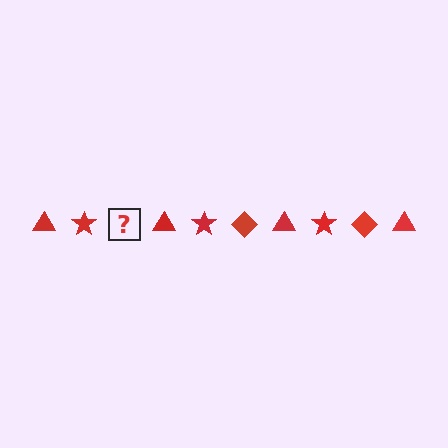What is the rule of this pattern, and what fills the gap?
The rule is that the pattern cycles through triangle, star, diamond shapes in red. The gap should be filled with a red diamond.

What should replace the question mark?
The question mark should be replaced with a red diamond.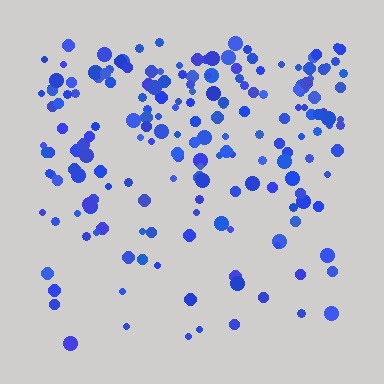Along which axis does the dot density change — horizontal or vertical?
Vertical.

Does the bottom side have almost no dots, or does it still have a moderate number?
Still a moderate number, just noticeably fewer than the top.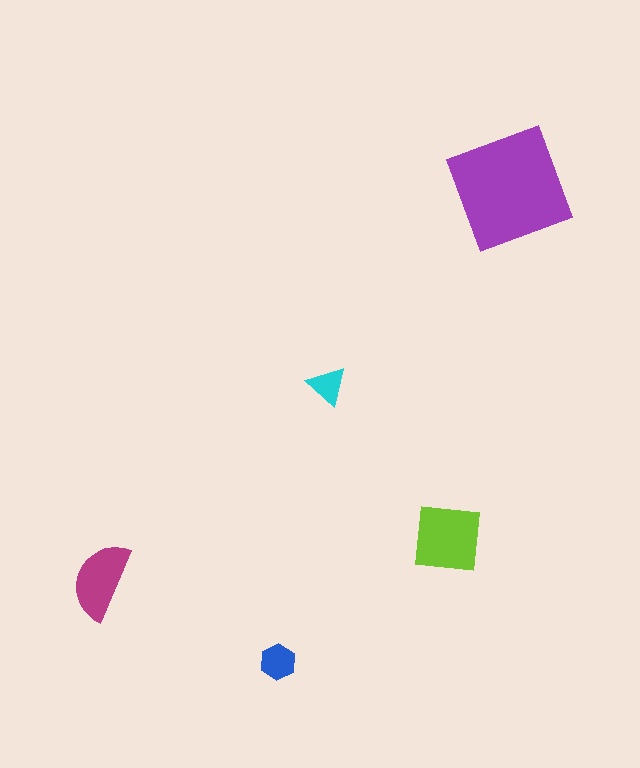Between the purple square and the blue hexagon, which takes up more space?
The purple square.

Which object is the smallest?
The cyan triangle.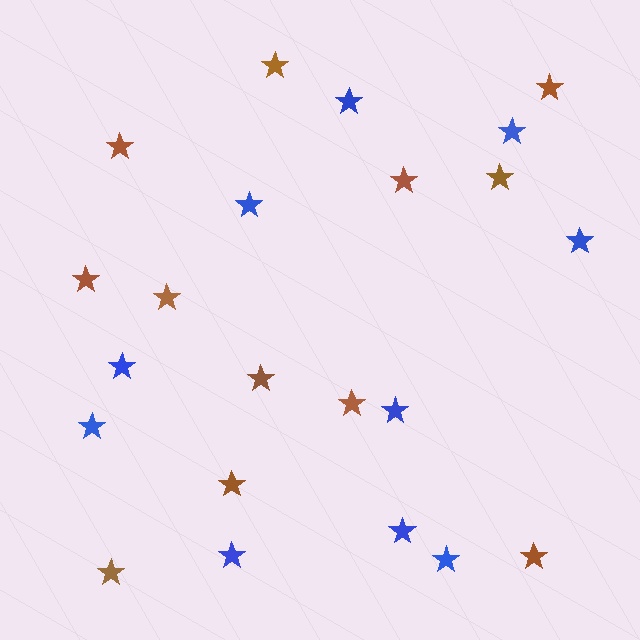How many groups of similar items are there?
There are 2 groups: one group of blue stars (10) and one group of brown stars (12).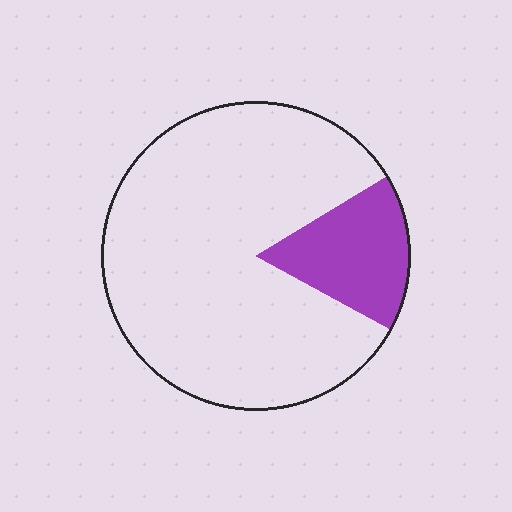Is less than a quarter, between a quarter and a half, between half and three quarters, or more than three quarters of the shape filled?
Less than a quarter.